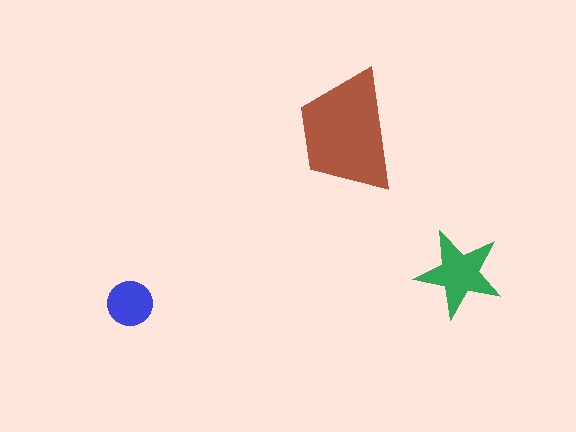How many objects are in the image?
There are 3 objects in the image.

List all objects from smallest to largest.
The blue circle, the green star, the brown trapezoid.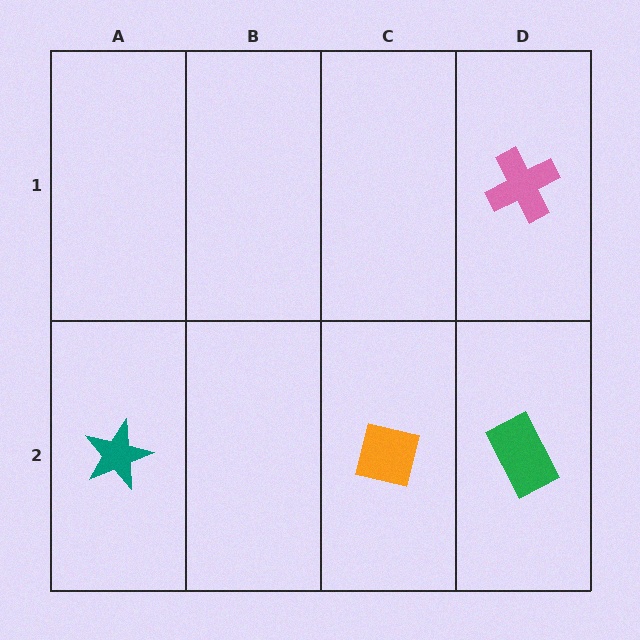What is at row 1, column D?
A pink cross.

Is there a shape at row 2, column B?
No, that cell is empty.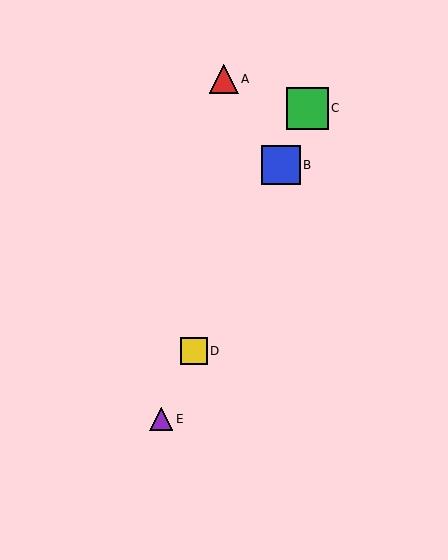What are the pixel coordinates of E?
Object E is at (161, 419).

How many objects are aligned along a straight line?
4 objects (B, C, D, E) are aligned along a straight line.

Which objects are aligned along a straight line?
Objects B, C, D, E are aligned along a straight line.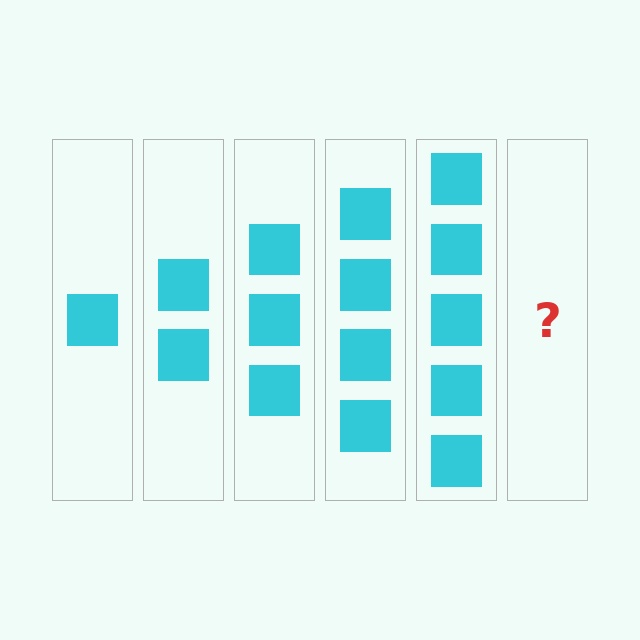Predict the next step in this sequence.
The next step is 6 squares.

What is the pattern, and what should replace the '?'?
The pattern is that each step adds one more square. The '?' should be 6 squares.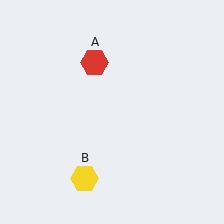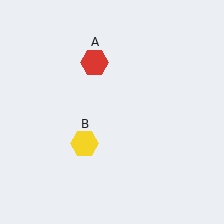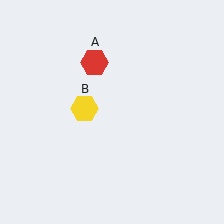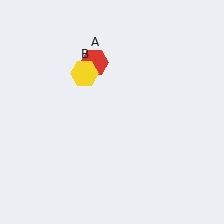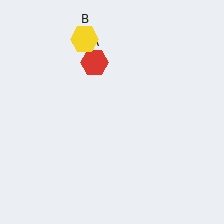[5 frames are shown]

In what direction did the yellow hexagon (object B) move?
The yellow hexagon (object B) moved up.